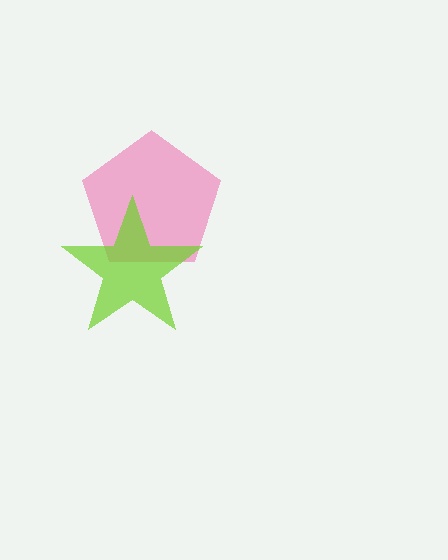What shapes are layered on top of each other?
The layered shapes are: a pink pentagon, a lime star.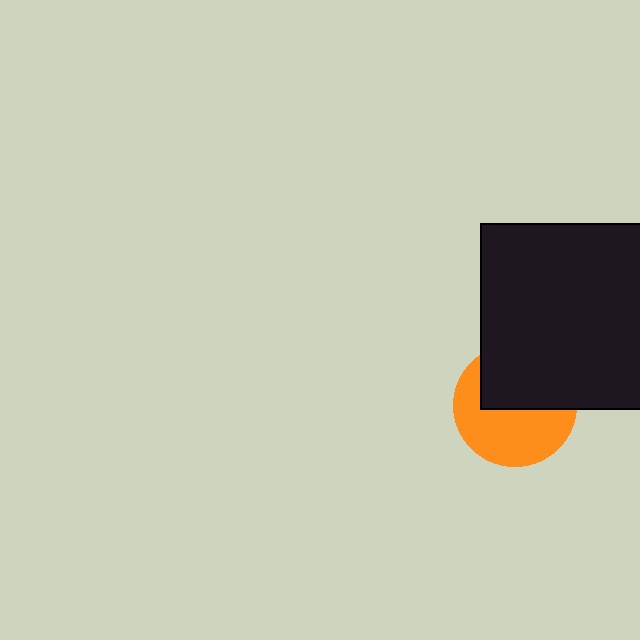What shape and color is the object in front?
The object in front is a black square.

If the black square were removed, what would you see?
You would see the complete orange circle.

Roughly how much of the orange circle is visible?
About half of it is visible (roughly 55%).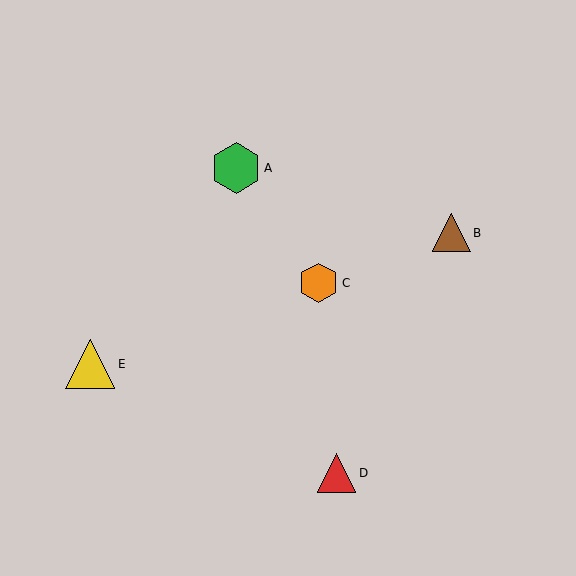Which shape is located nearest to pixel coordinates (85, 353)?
The yellow triangle (labeled E) at (90, 364) is nearest to that location.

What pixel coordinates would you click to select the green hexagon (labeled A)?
Click at (236, 168) to select the green hexagon A.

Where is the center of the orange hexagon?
The center of the orange hexagon is at (319, 283).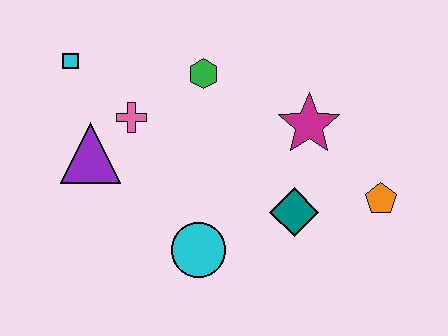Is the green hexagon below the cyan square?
Yes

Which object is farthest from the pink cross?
The orange pentagon is farthest from the pink cross.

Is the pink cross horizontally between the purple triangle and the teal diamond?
Yes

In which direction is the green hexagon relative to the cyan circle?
The green hexagon is above the cyan circle.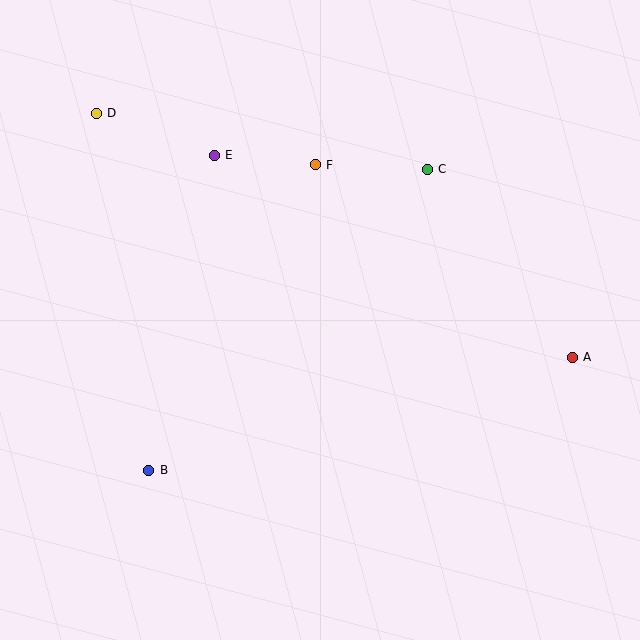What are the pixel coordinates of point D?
Point D is at (96, 113).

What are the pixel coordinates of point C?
Point C is at (427, 169).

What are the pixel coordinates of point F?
Point F is at (315, 165).